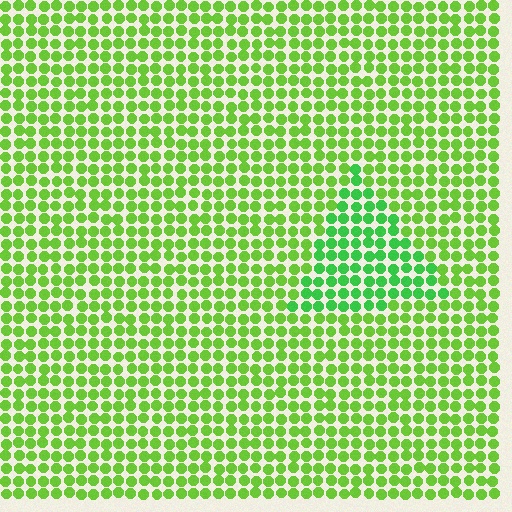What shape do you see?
I see a triangle.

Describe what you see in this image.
The image is filled with small lime elements in a uniform arrangement. A triangle-shaped region is visible where the elements are tinted to a slightly different hue, forming a subtle color boundary.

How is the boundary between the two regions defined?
The boundary is defined purely by a slight shift in hue (about 28 degrees). Spacing, size, and orientation are identical on both sides.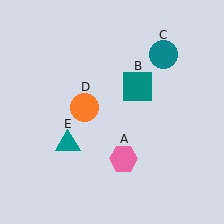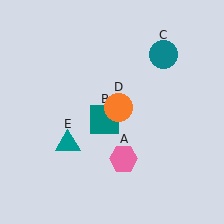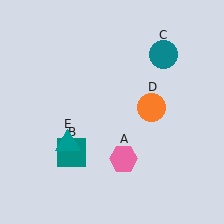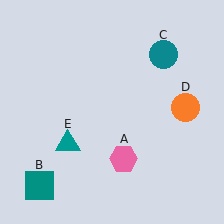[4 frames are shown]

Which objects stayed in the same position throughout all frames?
Pink hexagon (object A) and teal circle (object C) and teal triangle (object E) remained stationary.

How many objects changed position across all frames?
2 objects changed position: teal square (object B), orange circle (object D).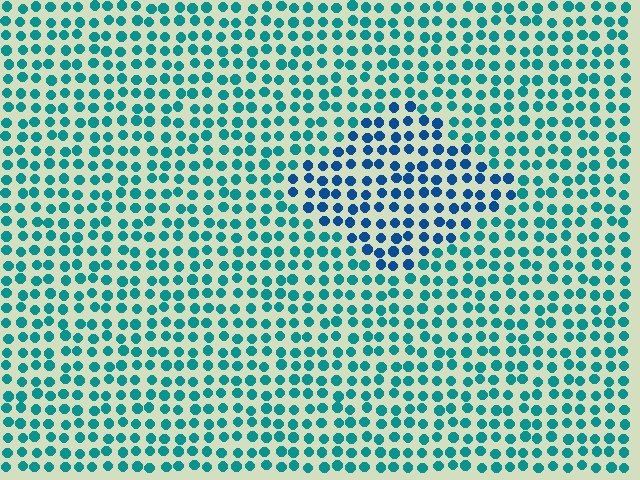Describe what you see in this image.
The image is filled with small teal elements in a uniform arrangement. A diamond-shaped region is visible where the elements are tinted to a slightly different hue, forming a subtle color boundary.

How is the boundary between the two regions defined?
The boundary is defined purely by a slight shift in hue (about 32 degrees). Spacing, size, and orientation are identical on both sides.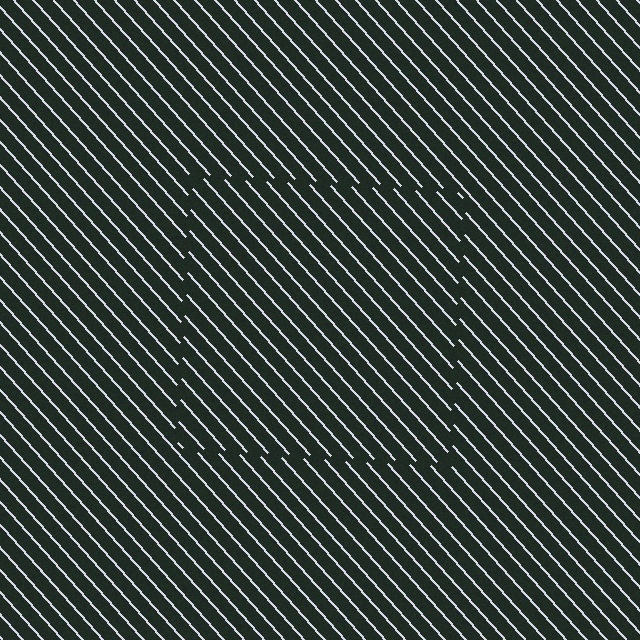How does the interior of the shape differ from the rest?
The interior of the shape contains the same grating, shifted by half a period — the contour is defined by the phase discontinuity where line-ends from the inner and outer gratings abut.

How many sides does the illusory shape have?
4 sides — the line-ends trace a square.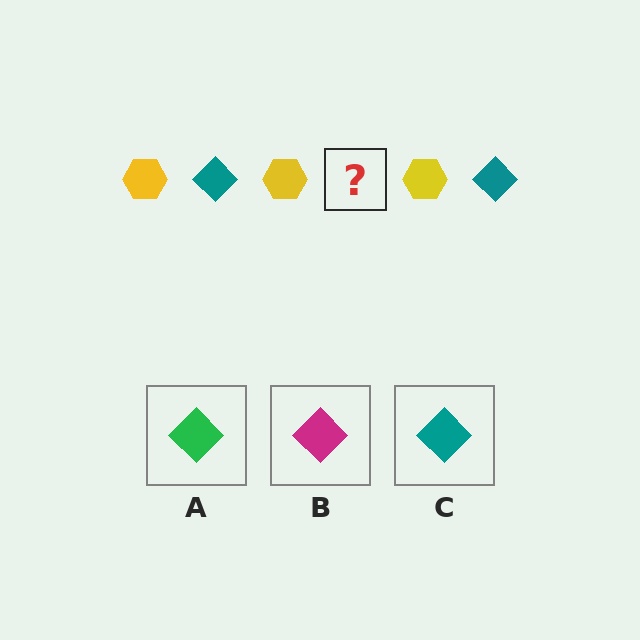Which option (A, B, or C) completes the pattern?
C.